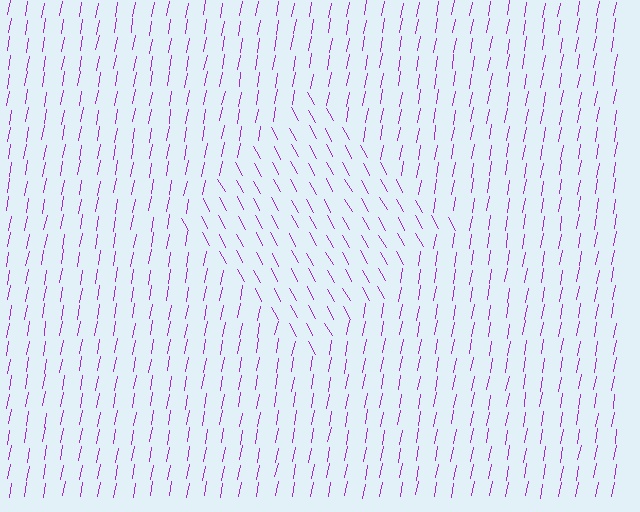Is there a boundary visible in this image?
Yes, there is a texture boundary formed by a change in line orientation.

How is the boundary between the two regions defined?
The boundary is defined purely by a change in line orientation (approximately 39 degrees difference). All lines are the same color and thickness.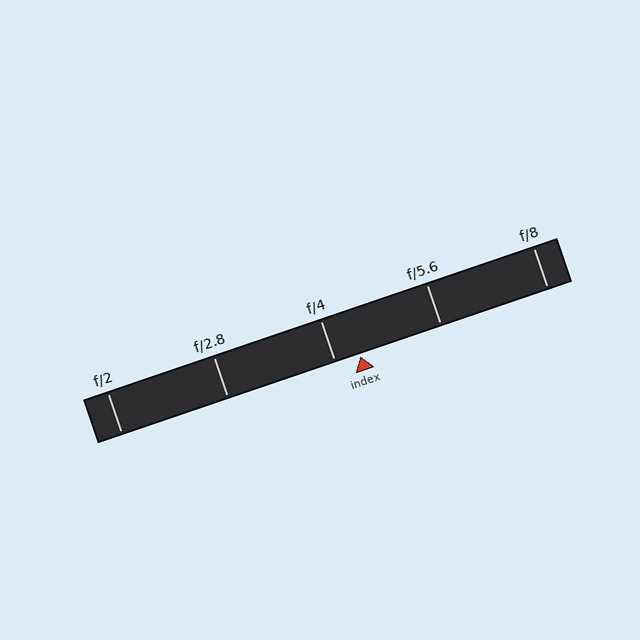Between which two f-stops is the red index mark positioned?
The index mark is between f/4 and f/5.6.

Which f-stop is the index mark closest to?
The index mark is closest to f/4.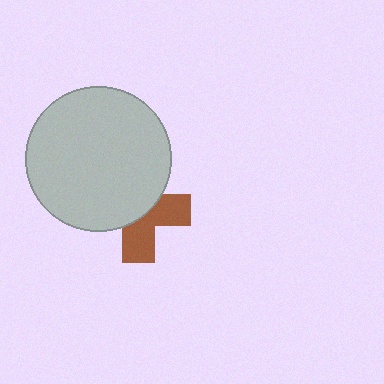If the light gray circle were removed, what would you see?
You would see the complete brown cross.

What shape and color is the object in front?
The object in front is a light gray circle.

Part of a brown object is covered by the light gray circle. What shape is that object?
It is a cross.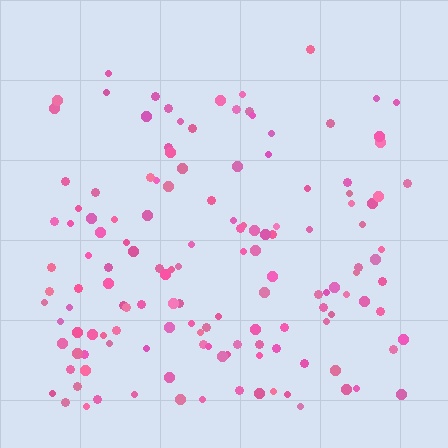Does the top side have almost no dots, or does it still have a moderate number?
Still a moderate number, just noticeably fewer than the bottom.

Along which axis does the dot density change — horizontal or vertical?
Vertical.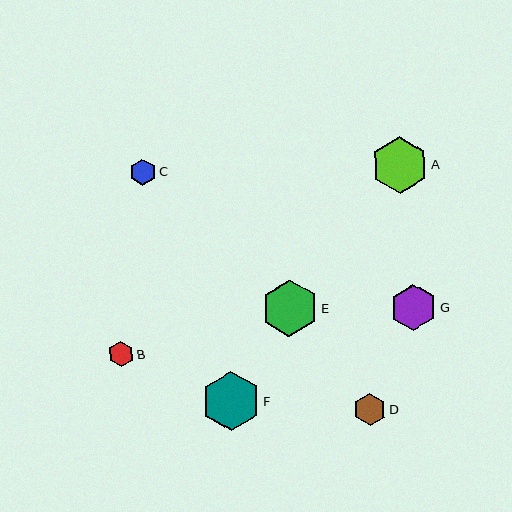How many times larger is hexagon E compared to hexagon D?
Hexagon E is approximately 1.7 times the size of hexagon D.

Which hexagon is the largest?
Hexagon F is the largest with a size of approximately 59 pixels.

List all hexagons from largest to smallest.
From largest to smallest: F, E, A, G, D, C, B.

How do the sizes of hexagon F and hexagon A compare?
Hexagon F and hexagon A are approximately the same size.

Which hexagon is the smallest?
Hexagon B is the smallest with a size of approximately 25 pixels.